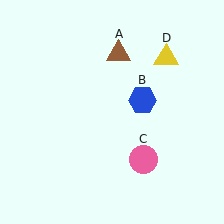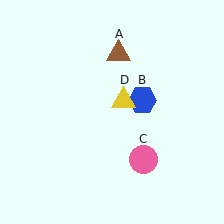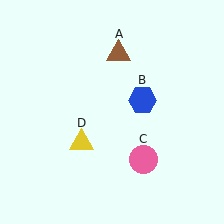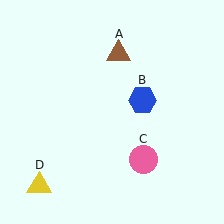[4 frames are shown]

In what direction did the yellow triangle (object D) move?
The yellow triangle (object D) moved down and to the left.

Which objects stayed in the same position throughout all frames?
Brown triangle (object A) and blue hexagon (object B) and pink circle (object C) remained stationary.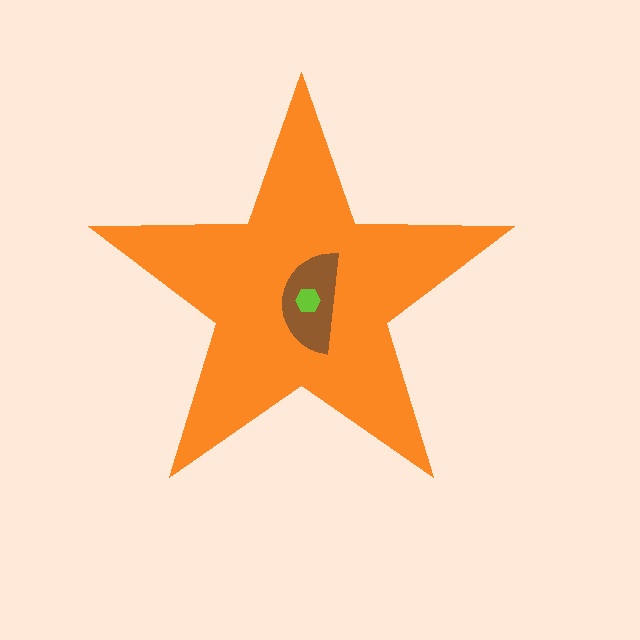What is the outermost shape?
The orange star.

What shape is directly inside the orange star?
The brown semicircle.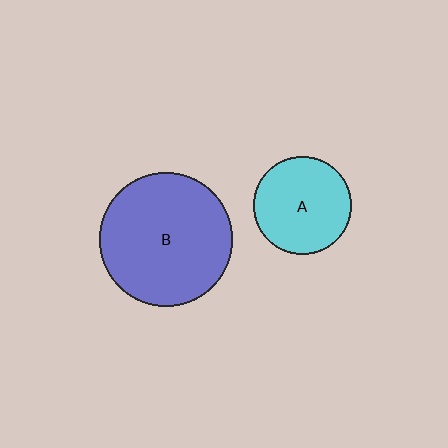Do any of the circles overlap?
No, none of the circles overlap.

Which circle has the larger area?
Circle B (blue).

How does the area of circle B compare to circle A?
Approximately 1.8 times.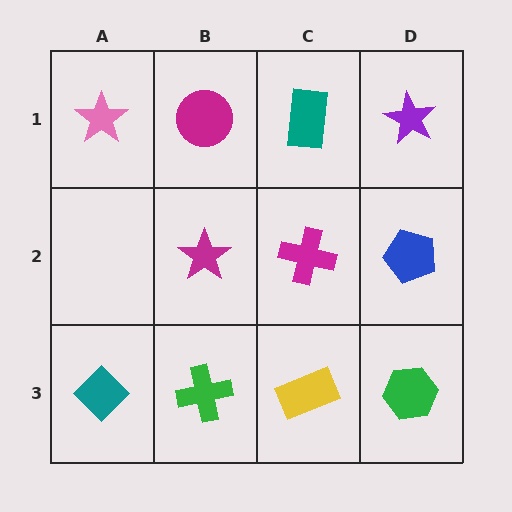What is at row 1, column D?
A purple star.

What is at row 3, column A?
A teal diamond.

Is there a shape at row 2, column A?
No, that cell is empty.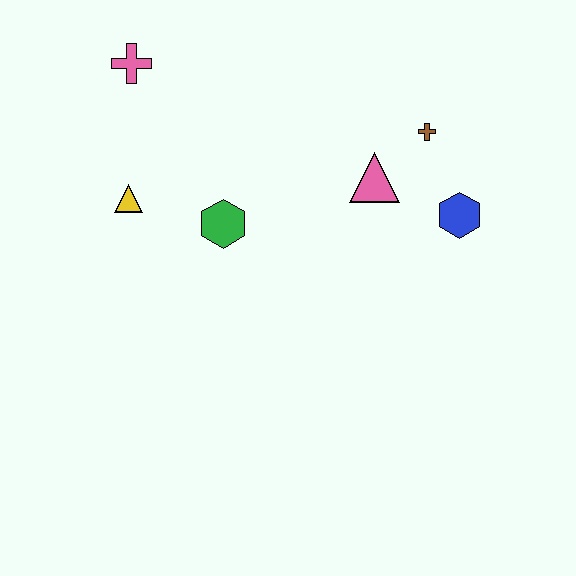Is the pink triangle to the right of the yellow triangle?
Yes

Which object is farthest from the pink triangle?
The pink cross is farthest from the pink triangle.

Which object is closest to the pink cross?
The yellow triangle is closest to the pink cross.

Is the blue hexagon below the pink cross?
Yes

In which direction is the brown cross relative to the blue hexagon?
The brown cross is above the blue hexagon.